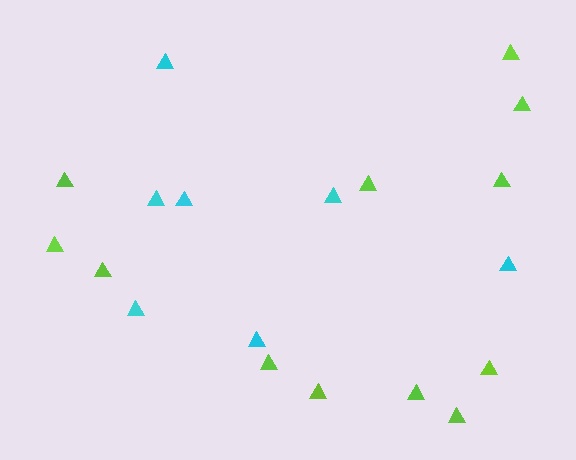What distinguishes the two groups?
There are 2 groups: one group of cyan triangles (7) and one group of lime triangles (12).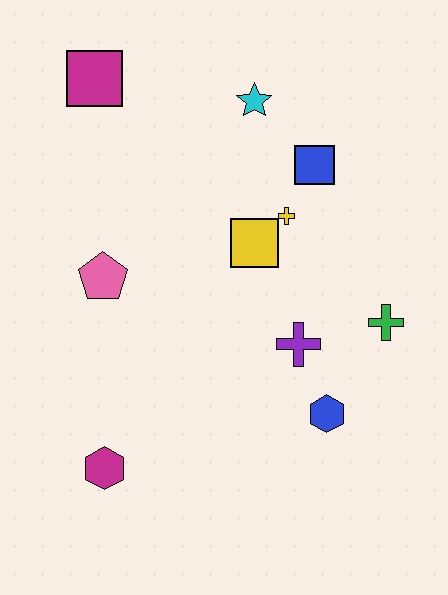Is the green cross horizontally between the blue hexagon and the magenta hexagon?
No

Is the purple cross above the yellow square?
No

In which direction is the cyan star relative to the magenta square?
The cyan star is to the right of the magenta square.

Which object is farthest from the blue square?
The magenta hexagon is farthest from the blue square.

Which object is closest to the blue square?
The yellow cross is closest to the blue square.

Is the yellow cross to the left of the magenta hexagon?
No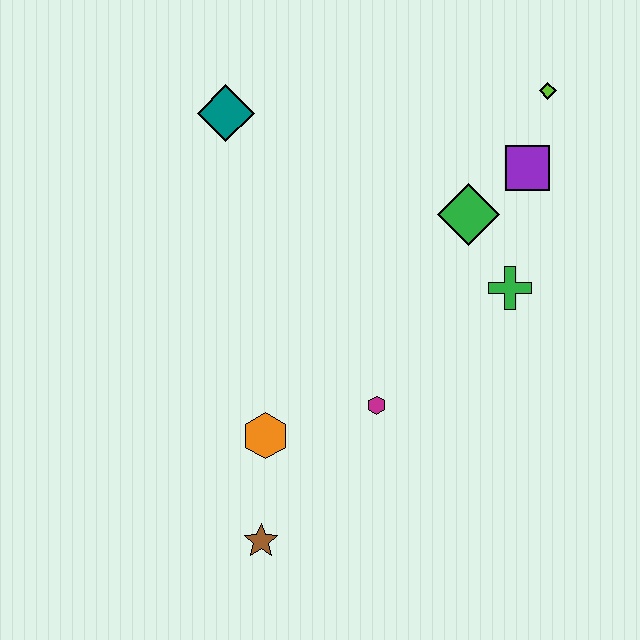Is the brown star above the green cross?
No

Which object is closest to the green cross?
The green diamond is closest to the green cross.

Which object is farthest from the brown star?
The lime diamond is farthest from the brown star.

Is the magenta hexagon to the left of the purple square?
Yes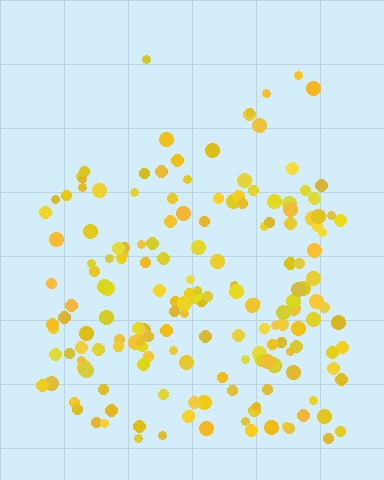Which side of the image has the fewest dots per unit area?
The top.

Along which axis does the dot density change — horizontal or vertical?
Vertical.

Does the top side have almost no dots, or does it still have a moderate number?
Still a moderate number, just noticeably fewer than the bottom.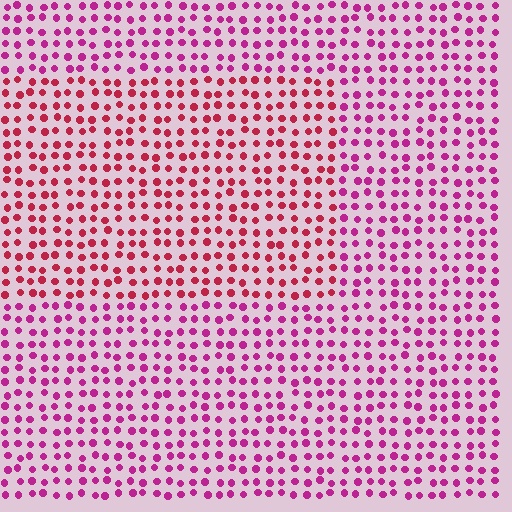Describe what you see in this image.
The image is filled with small magenta elements in a uniform arrangement. A rectangle-shaped region is visible where the elements are tinted to a slightly different hue, forming a subtle color boundary.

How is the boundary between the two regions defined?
The boundary is defined purely by a slight shift in hue (about 29 degrees). Spacing, size, and orientation are identical on both sides.